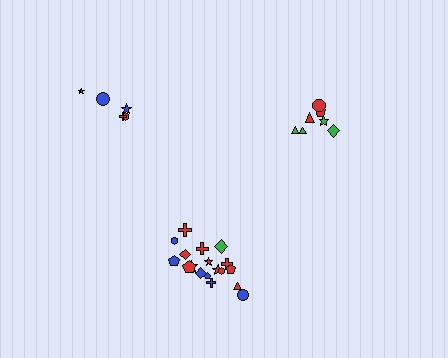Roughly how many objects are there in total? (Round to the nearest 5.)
Roughly 30 objects in total.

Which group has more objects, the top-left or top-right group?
The top-right group.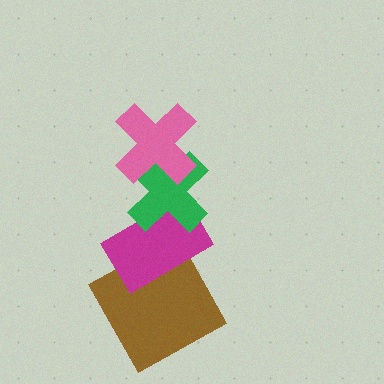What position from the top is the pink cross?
The pink cross is 1st from the top.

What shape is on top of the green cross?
The pink cross is on top of the green cross.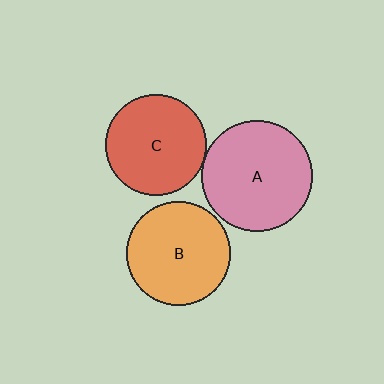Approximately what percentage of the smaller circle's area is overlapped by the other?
Approximately 5%.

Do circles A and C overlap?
Yes.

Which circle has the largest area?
Circle A (pink).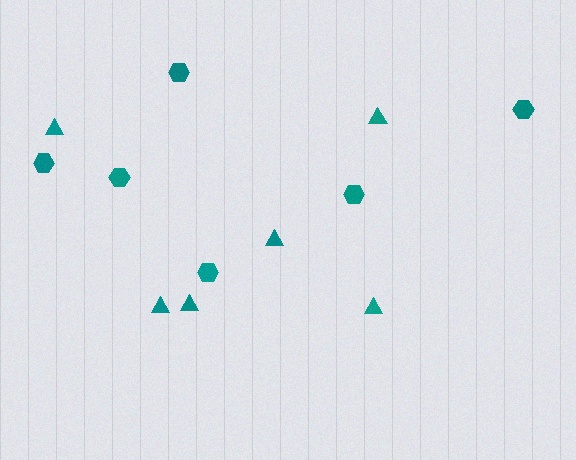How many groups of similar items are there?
There are 2 groups: one group of triangles (6) and one group of hexagons (6).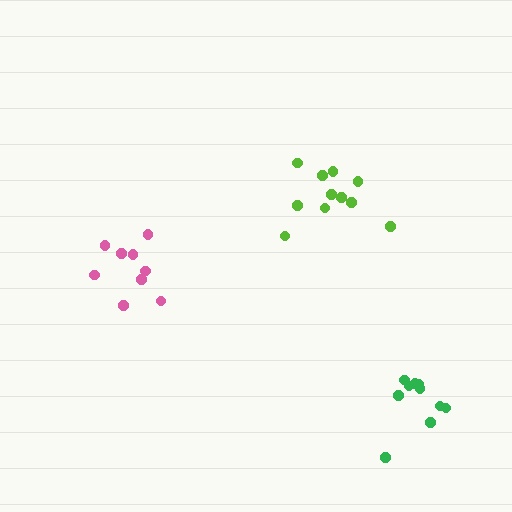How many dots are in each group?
Group 1: 10 dots, Group 2: 9 dots, Group 3: 11 dots (30 total).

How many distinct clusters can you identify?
There are 3 distinct clusters.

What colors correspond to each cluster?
The clusters are colored: green, pink, lime.